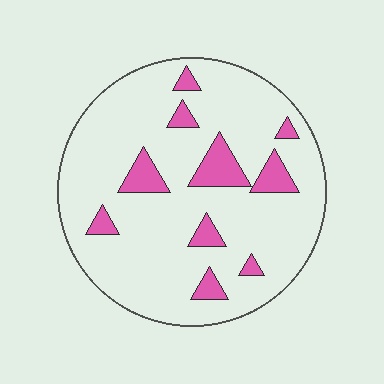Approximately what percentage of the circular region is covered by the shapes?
Approximately 15%.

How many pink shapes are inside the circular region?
10.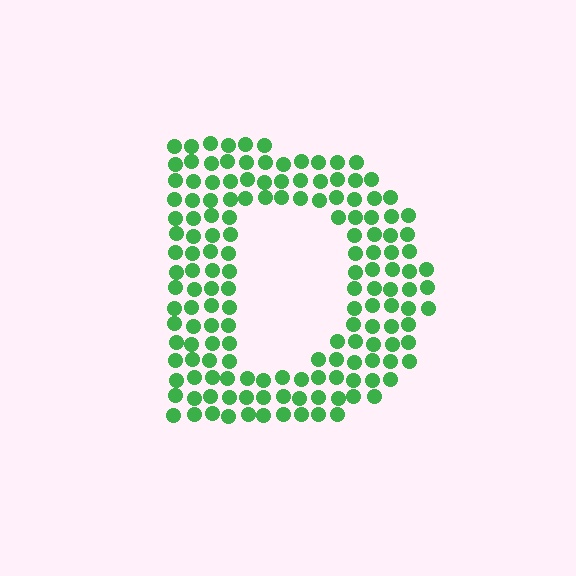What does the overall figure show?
The overall figure shows the letter D.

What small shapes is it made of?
It is made of small circles.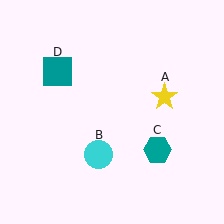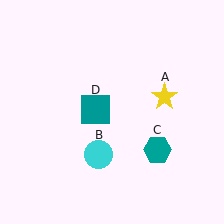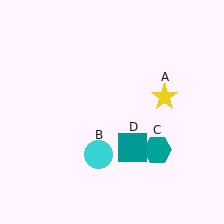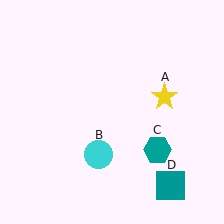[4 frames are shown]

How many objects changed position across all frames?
1 object changed position: teal square (object D).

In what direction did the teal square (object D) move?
The teal square (object D) moved down and to the right.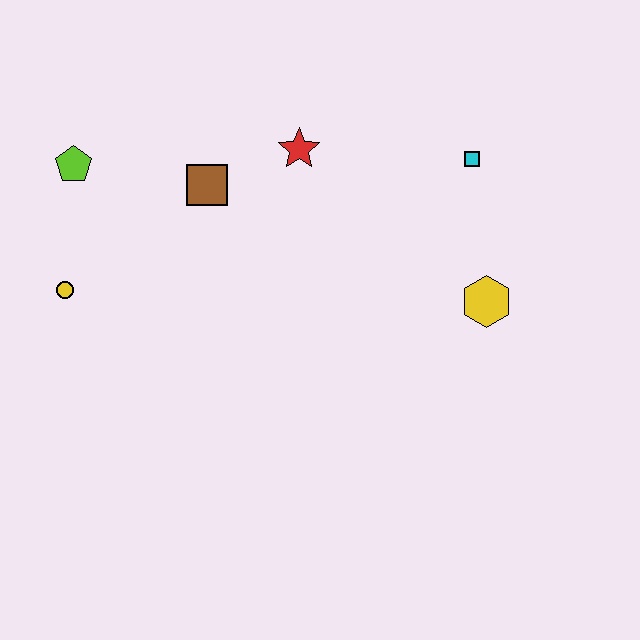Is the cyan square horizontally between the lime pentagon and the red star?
No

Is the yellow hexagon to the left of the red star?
No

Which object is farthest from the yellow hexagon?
The lime pentagon is farthest from the yellow hexagon.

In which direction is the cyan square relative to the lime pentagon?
The cyan square is to the right of the lime pentagon.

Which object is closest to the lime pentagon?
The yellow circle is closest to the lime pentagon.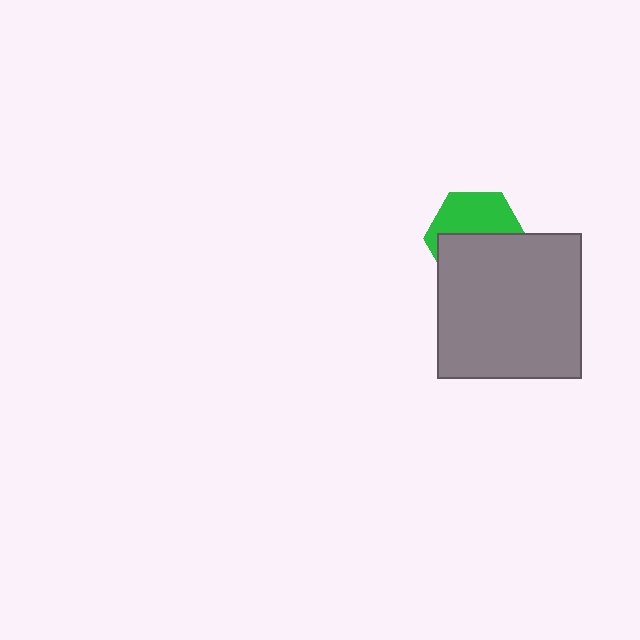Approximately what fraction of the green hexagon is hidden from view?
Roughly 53% of the green hexagon is hidden behind the gray square.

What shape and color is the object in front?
The object in front is a gray square.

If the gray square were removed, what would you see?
You would see the complete green hexagon.